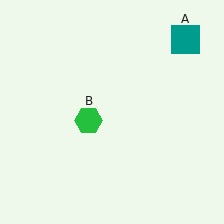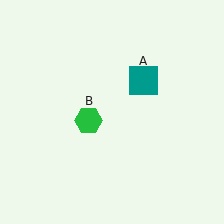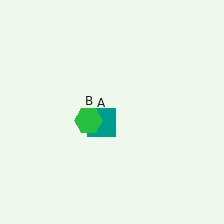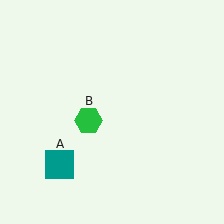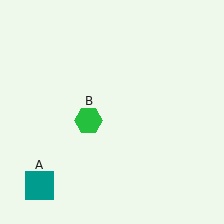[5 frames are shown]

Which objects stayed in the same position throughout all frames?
Green hexagon (object B) remained stationary.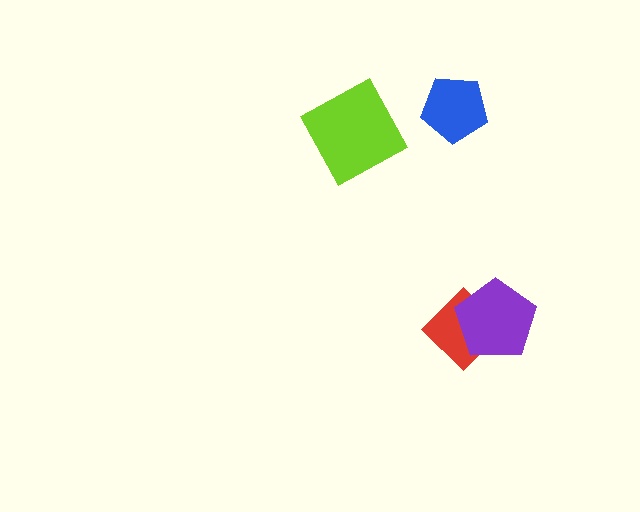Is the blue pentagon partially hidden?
No, no other shape covers it.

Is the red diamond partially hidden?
Yes, it is partially covered by another shape.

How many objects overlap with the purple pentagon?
1 object overlaps with the purple pentagon.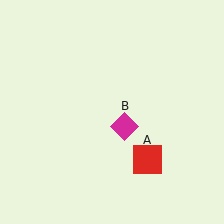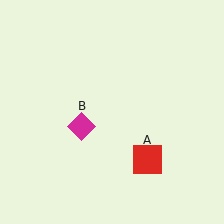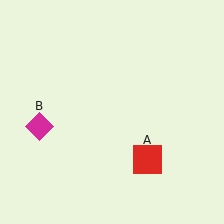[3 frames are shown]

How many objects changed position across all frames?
1 object changed position: magenta diamond (object B).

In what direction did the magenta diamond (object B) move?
The magenta diamond (object B) moved left.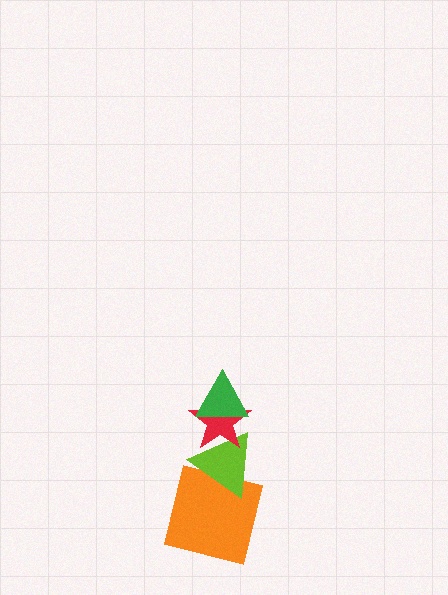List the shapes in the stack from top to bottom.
From top to bottom: the green triangle, the red star, the lime triangle, the orange square.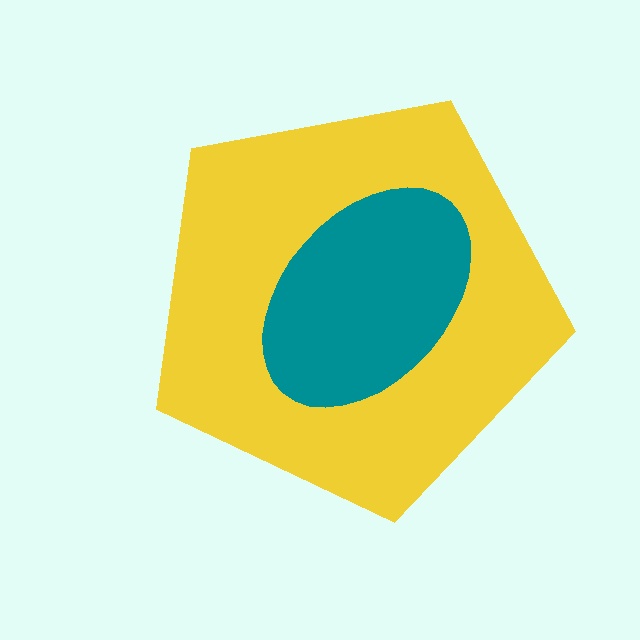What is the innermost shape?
The teal ellipse.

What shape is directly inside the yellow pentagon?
The teal ellipse.